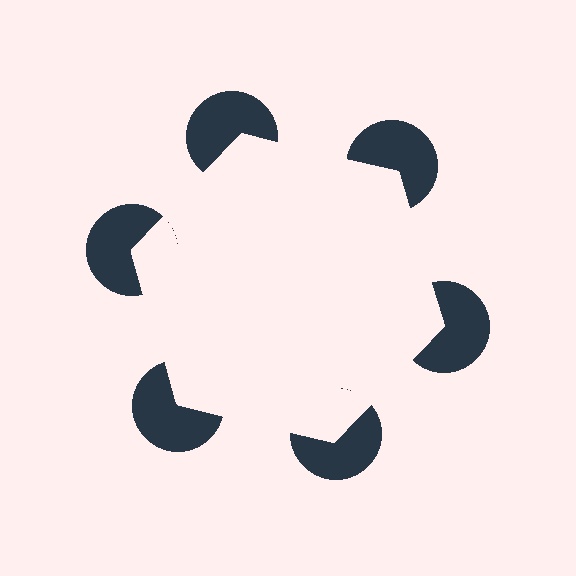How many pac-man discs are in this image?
There are 6 — one at each vertex of the illusory hexagon.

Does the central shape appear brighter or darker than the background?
It typically appears slightly brighter than the background, even though no actual brightness change is drawn.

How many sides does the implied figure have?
6 sides.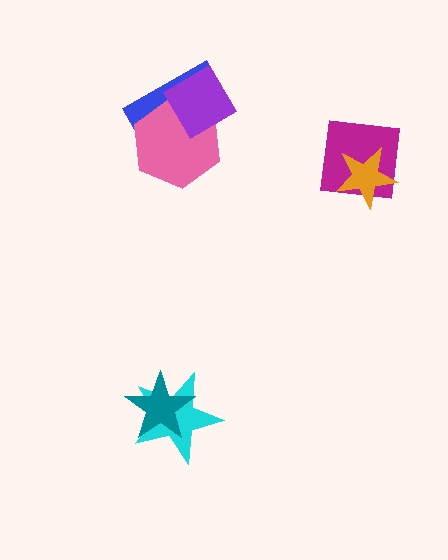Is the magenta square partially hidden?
Yes, it is partially covered by another shape.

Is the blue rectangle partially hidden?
Yes, it is partially covered by another shape.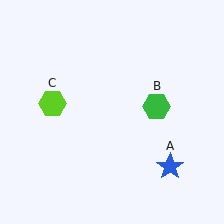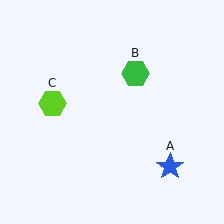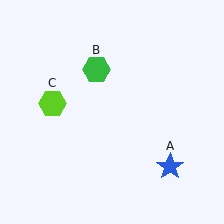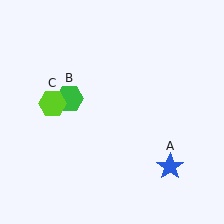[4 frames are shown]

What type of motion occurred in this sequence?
The green hexagon (object B) rotated counterclockwise around the center of the scene.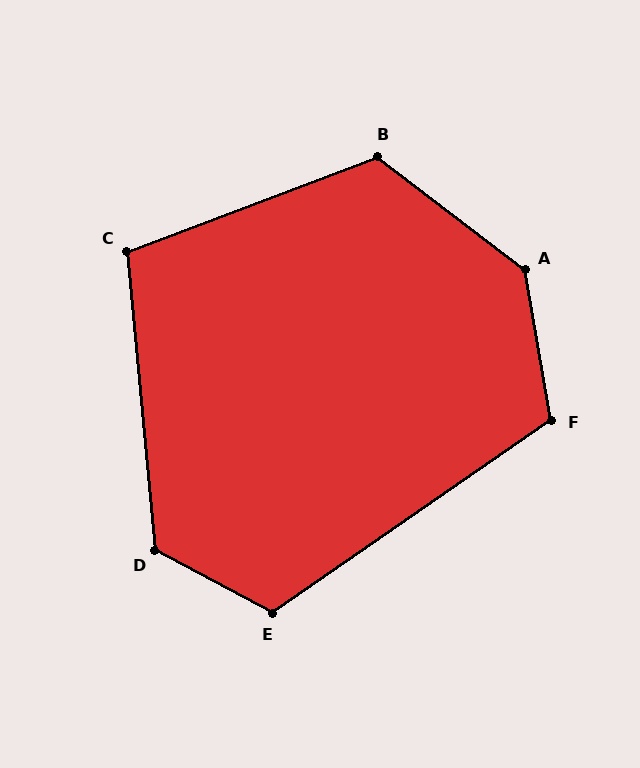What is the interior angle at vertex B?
Approximately 122 degrees (obtuse).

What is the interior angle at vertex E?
Approximately 117 degrees (obtuse).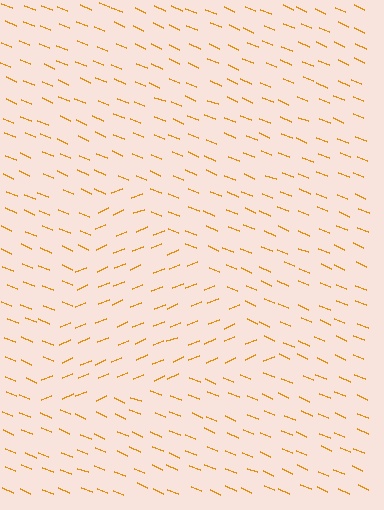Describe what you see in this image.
The image is filled with small orange line segments. A triangle region in the image has lines oriented differently from the surrounding lines, creating a visible texture boundary.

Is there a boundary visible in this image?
Yes, there is a texture boundary formed by a change in line orientation.